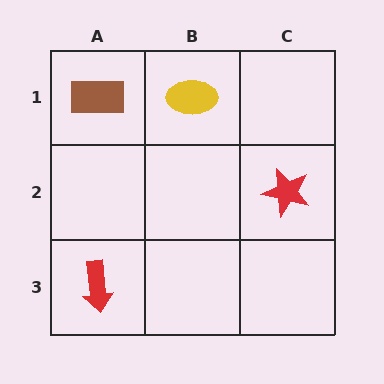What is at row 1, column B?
A yellow ellipse.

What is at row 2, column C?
A red star.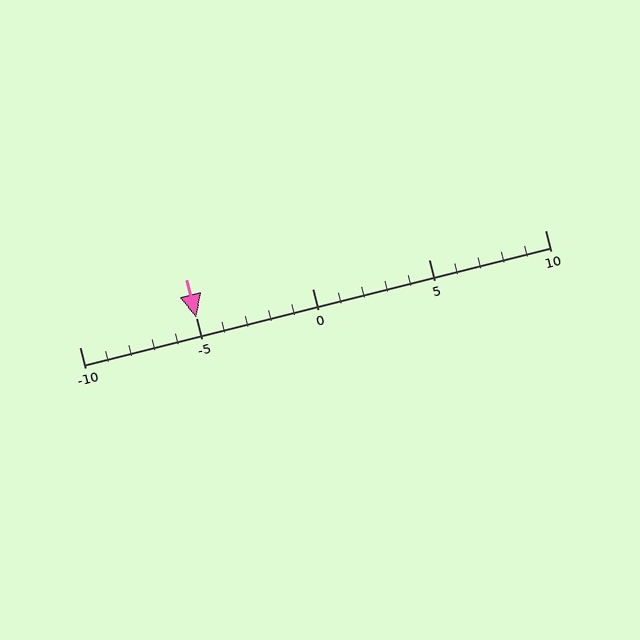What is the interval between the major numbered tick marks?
The major tick marks are spaced 5 units apart.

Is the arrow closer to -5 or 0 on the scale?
The arrow is closer to -5.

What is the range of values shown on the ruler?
The ruler shows values from -10 to 10.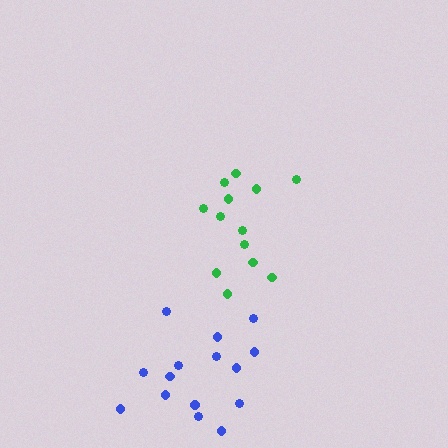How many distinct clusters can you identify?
There are 2 distinct clusters.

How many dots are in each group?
Group 1: 13 dots, Group 2: 15 dots (28 total).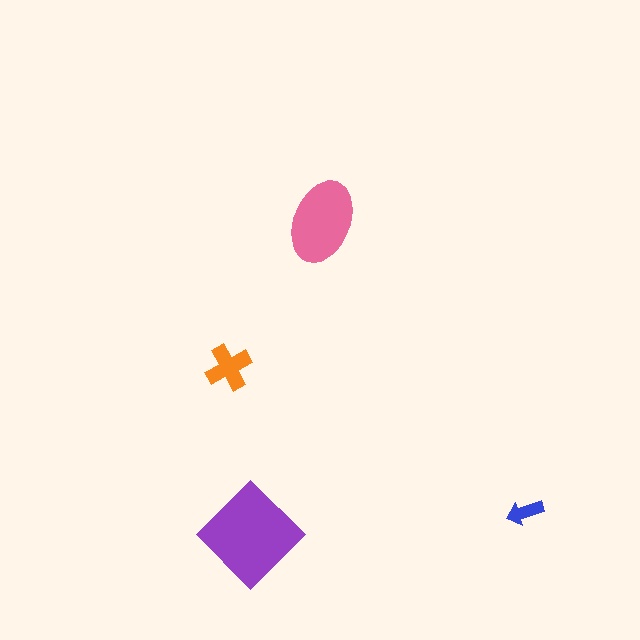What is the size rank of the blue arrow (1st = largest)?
4th.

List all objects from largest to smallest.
The purple diamond, the pink ellipse, the orange cross, the blue arrow.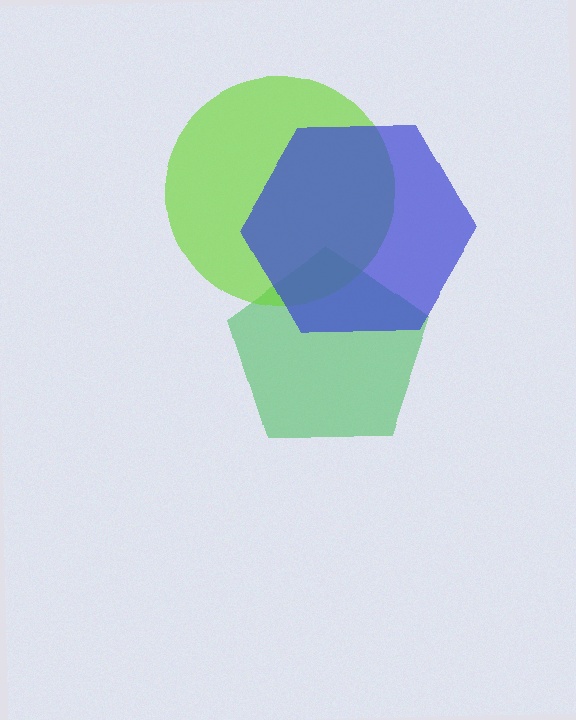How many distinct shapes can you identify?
There are 3 distinct shapes: a green pentagon, a lime circle, a blue hexagon.